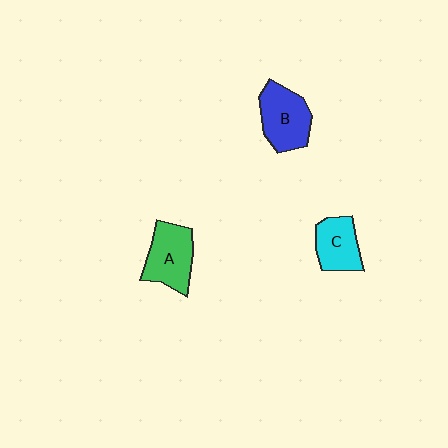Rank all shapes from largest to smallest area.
From largest to smallest: B (blue), A (green), C (cyan).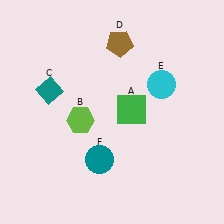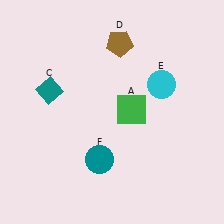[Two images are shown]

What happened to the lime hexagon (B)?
The lime hexagon (B) was removed in Image 2. It was in the bottom-left area of Image 1.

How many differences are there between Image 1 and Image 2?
There is 1 difference between the two images.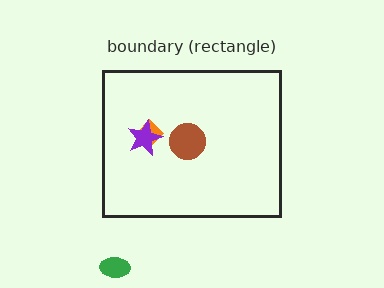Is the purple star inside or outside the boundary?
Inside.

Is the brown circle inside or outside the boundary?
Inside.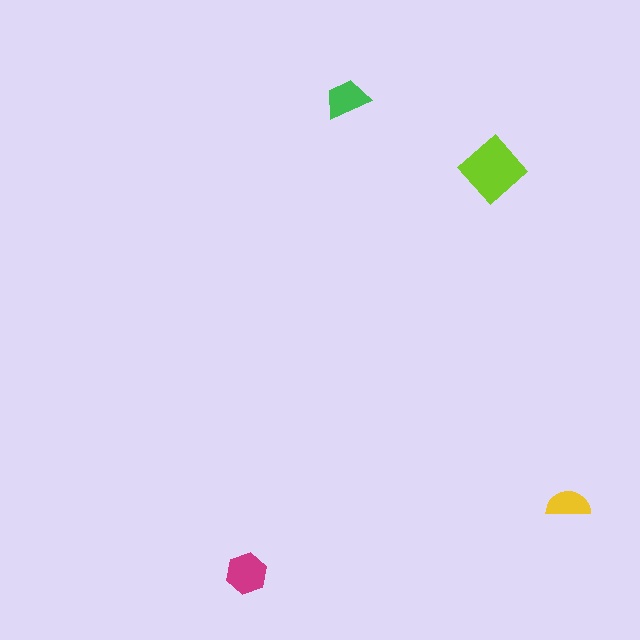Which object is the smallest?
The yellow semicircle.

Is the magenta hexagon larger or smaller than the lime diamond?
Smaller.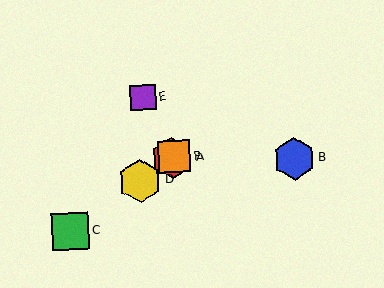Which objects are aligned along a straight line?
Objects A, C, D, F are aligned along a straight line.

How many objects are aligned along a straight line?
4 objects (A, C, D, F) are aligned along a straight line.